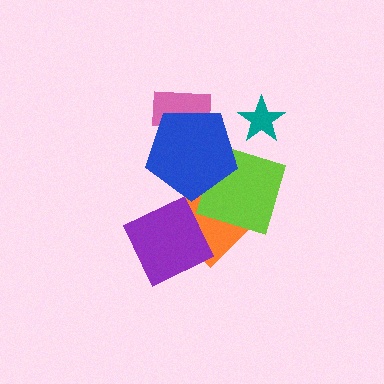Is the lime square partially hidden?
Yes, it is partially covered by another shape.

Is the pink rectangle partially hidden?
Yes, it is partially covered by another shape.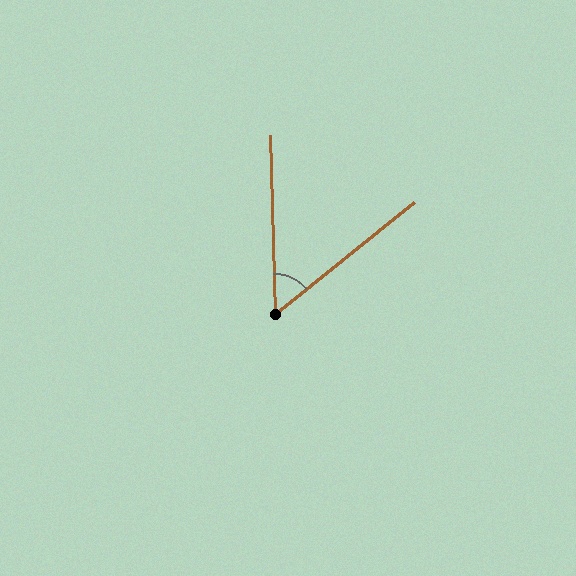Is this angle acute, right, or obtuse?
It is acute.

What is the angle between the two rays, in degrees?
Approximately 53 degrees.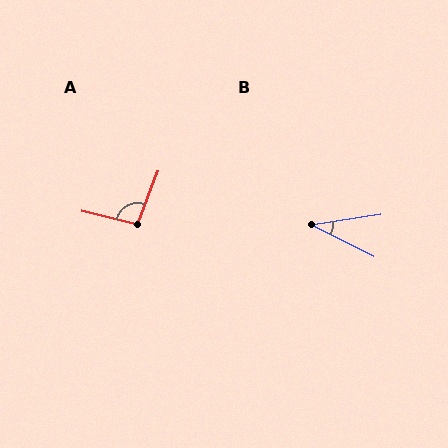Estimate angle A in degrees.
Approximately 97 degrees.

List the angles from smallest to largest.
B (36°), A (97°).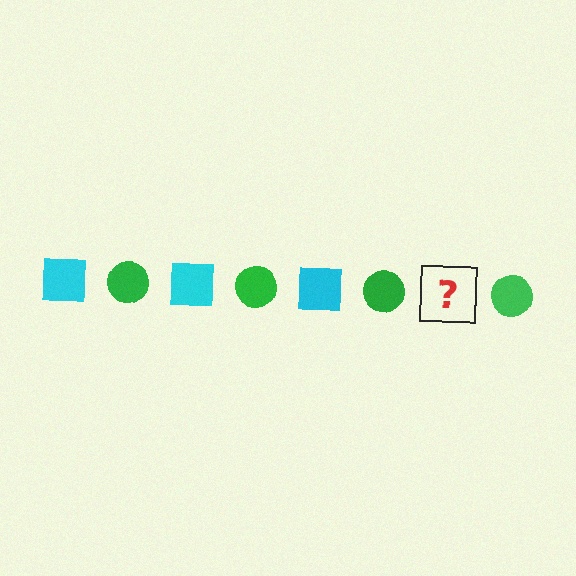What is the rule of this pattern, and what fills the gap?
The rule is that the pattern alternates between cyan square and green circle. The gap should be filled with a cyan square.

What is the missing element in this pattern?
The missing element is a cyan square.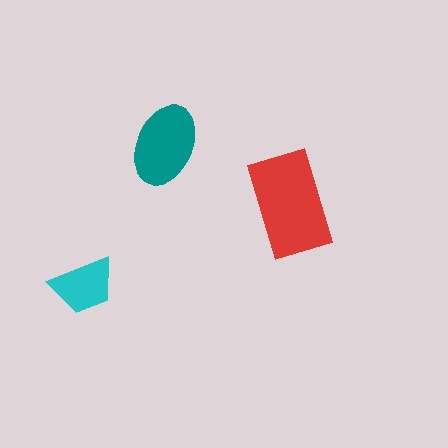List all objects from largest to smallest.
The red rectangle, the teal ellipse, the cyan trapezoid.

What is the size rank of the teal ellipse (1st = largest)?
2nd.